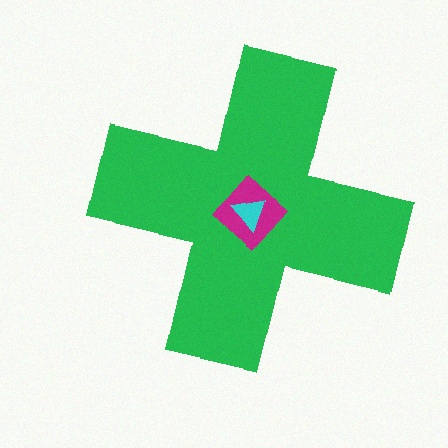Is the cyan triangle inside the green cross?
Yes.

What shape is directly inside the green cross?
The magenta diamond.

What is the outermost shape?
The green cross.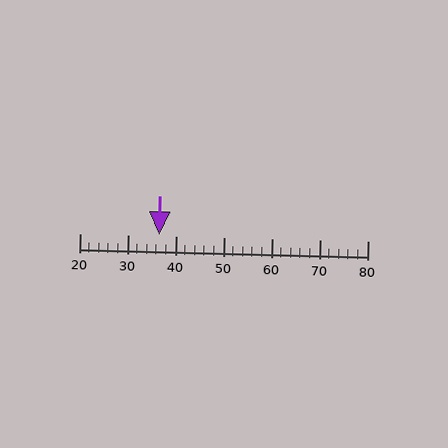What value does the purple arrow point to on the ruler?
The purple arrow points to approximately 36.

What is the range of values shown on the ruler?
The ruler shows values from 20 to 80.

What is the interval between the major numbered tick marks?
The major tick marks are spaced 10 units apart.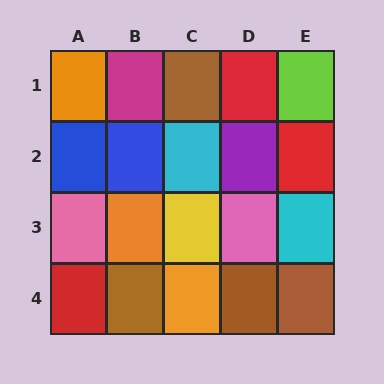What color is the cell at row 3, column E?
Cyan.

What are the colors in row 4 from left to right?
Red, brown, orange, brown, brown.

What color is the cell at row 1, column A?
Orange.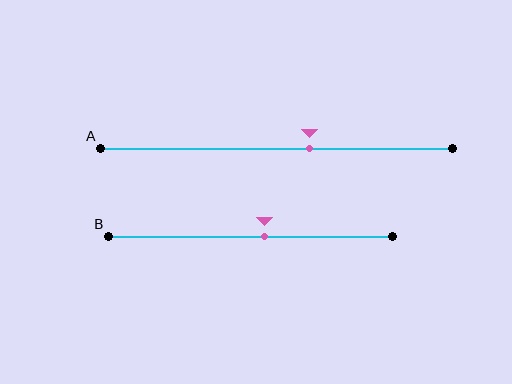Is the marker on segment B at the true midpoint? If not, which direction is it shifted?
No, the marker on segment B is shifted to the right by about 5% of the segment length.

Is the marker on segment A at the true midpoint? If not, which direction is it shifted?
No, the marker on segment A is shifted to the right by about 10% of the segment length.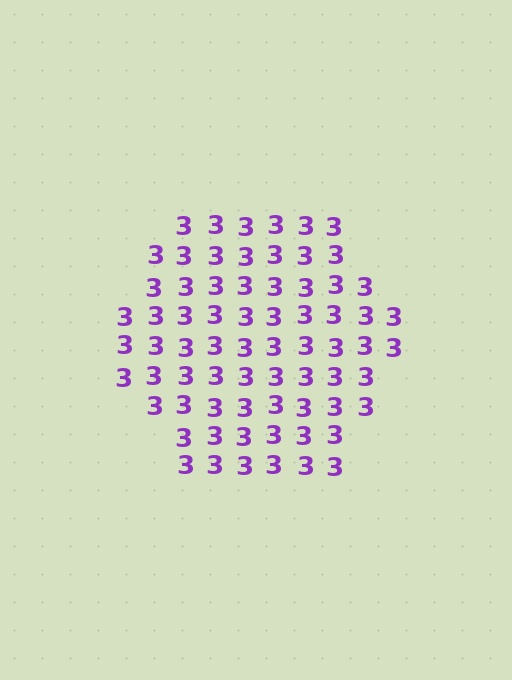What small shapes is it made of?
It is made of small digit 3's.